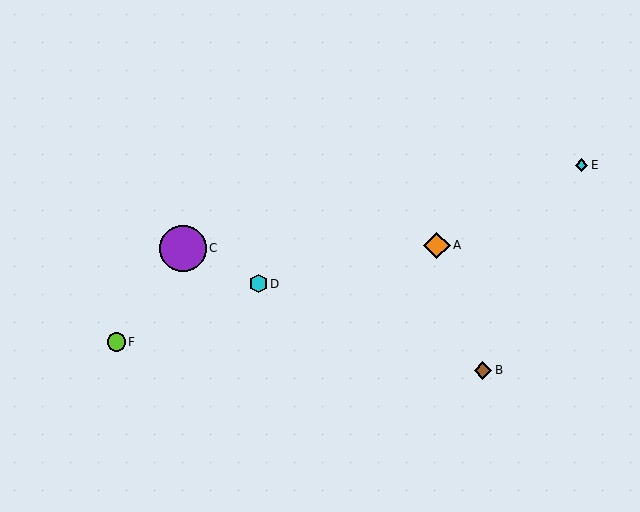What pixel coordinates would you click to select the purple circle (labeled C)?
Click at (183, 248) to select the purple circle C.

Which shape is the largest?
The purple circle (labeled C) is the largest.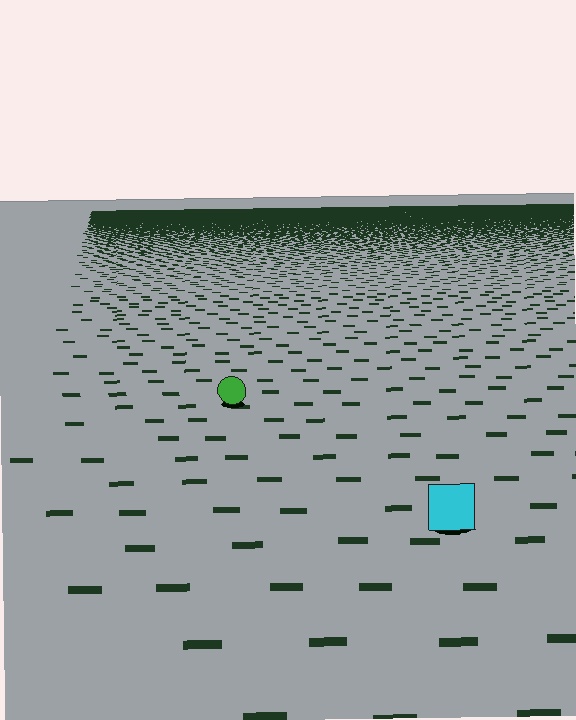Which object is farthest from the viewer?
The green circle is farthest from the viewer. It appears smaller and the ground texture around it is denser.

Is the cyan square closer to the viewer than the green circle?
Yes. The cyan square is closer — you can tell from the texture gradient: the ground texture is coarser near it.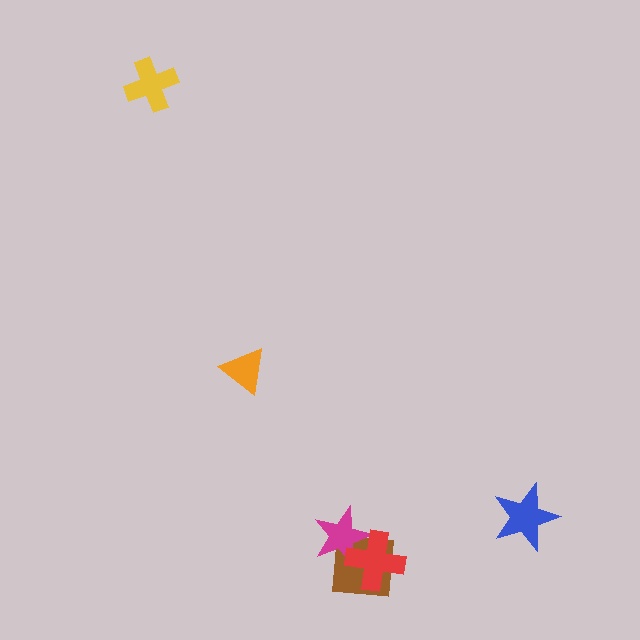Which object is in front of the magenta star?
The red cross is in front of the magenta star.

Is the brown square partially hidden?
Yes, it is partially covered by another shape.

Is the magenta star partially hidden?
Yes, it is partially covered by another shape.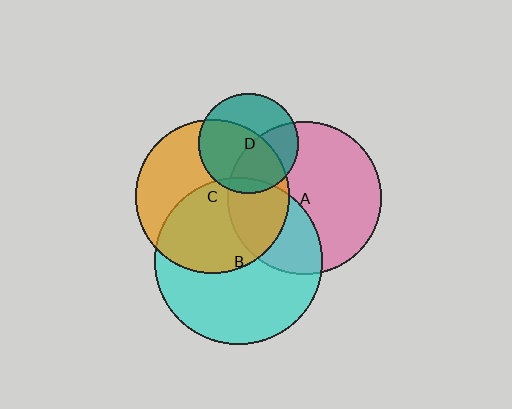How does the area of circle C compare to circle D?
Approximately 2.4 times.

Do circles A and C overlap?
Yes.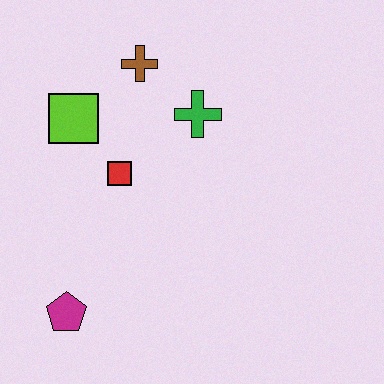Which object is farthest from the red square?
The magenta pentagon is farthest from the red square.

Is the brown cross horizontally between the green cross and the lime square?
Yes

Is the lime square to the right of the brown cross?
No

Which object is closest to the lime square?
The red square is closest to the lime square.